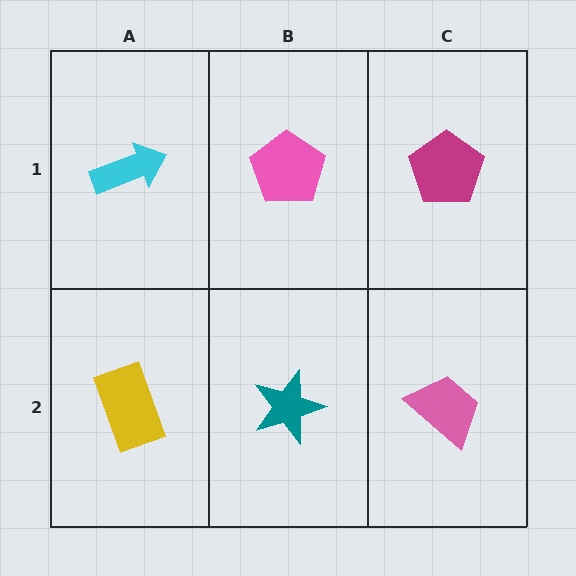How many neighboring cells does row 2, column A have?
2.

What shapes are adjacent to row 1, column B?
A teal star (row 2, column B), a cyan arrow (row 1, column A), a magenta pentagon (row 1, column C).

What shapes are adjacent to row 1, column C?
A pink trapezoid (row 2, column C), a pink pentagon (row 1, column B).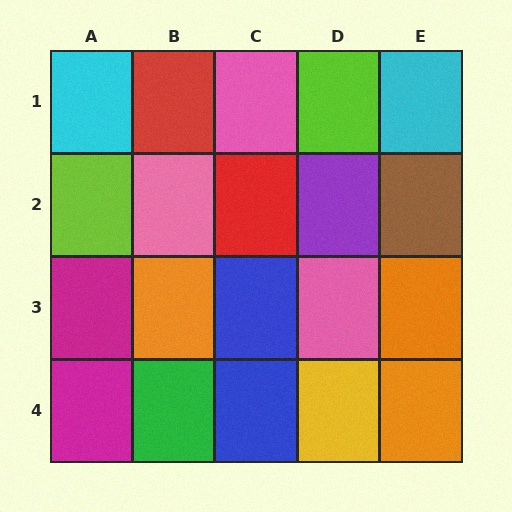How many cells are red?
2 cells are red.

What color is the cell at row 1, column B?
Red.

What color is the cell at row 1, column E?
Cyan.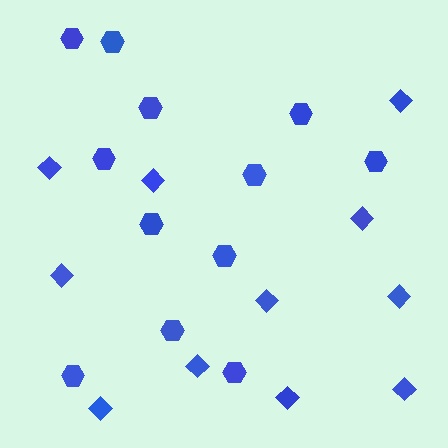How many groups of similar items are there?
There are 2 groups: one group of hexagons (12) and one group of diamonds (11).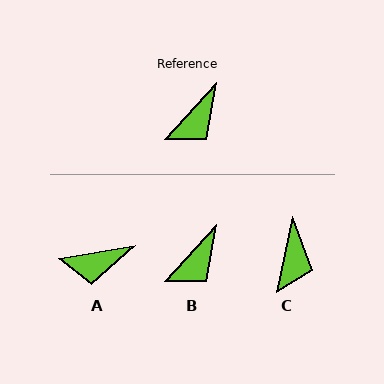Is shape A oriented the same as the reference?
No, it is off by about 38 degrees.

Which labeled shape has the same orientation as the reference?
B.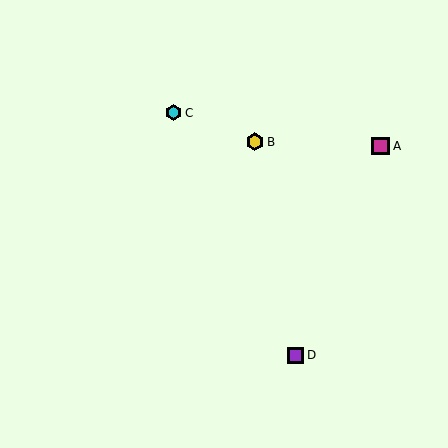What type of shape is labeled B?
Shape B is a yellow hexagon.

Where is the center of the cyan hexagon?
The center of the cyan hexagon is at (173, 113).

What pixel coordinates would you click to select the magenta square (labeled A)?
Click at (381, 146) to select the magenta square A.